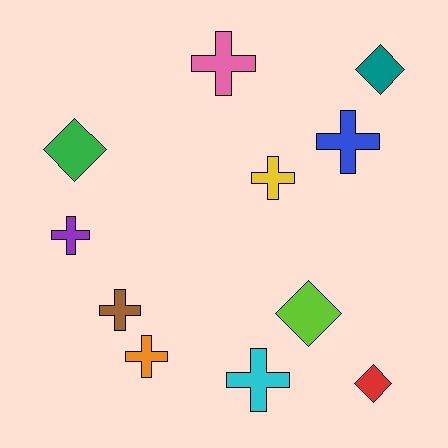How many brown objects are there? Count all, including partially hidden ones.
There is 1 brown object.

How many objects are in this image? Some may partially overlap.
There are 11 objects.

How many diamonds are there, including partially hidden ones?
There are 4 diamonds.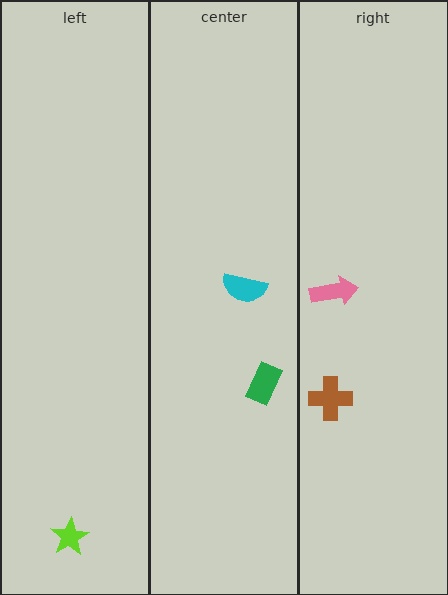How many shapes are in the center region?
2.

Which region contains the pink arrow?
The right region.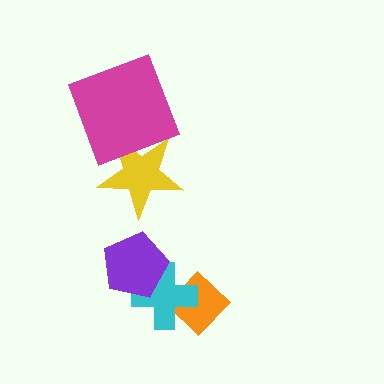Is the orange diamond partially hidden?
Yes, it is partially covered by another shape.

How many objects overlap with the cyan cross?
2 objects overlap with the cyan cross.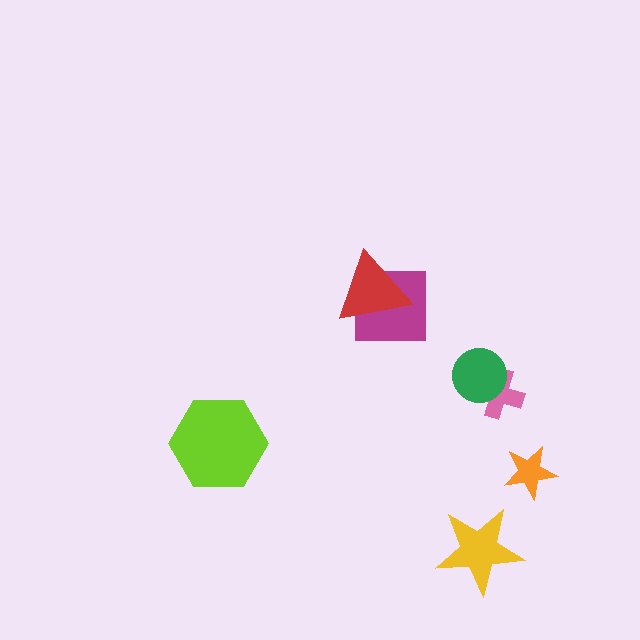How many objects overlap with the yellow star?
0 objects overlap with the yellow star.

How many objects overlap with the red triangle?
1 object overlaps with the red triangle.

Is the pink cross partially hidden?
Yes, it is partially covered by another shape.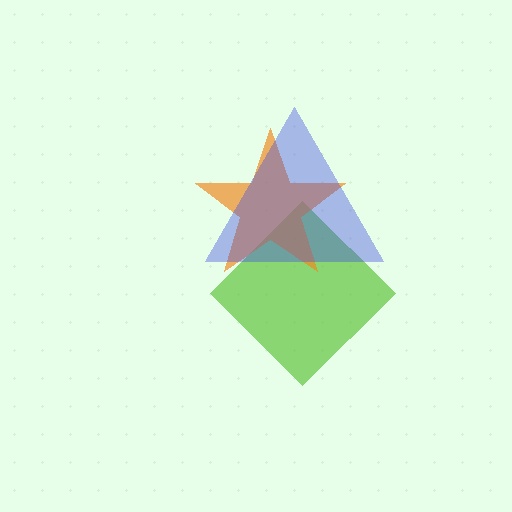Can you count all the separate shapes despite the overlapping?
Yes, there are 3 separate shapes.